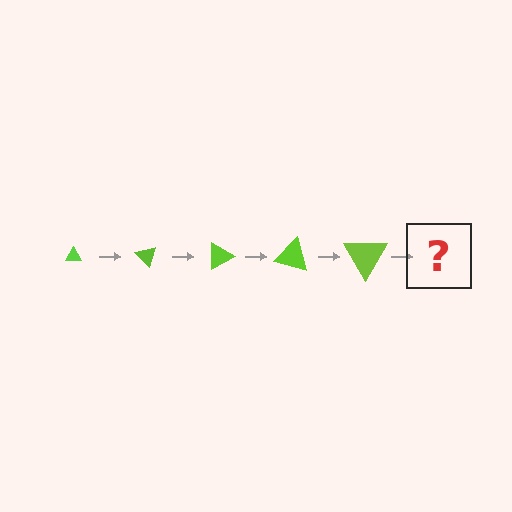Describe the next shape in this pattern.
It should be a triangle, larger than the previous one and rotated 225 degrees from the start.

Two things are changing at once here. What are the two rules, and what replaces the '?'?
The two rules are that the triangle grows larger each step and it rotates 45 degrees each step. The '?' should be a triangle, larger than the previous one and rotated 225 degrees from the start.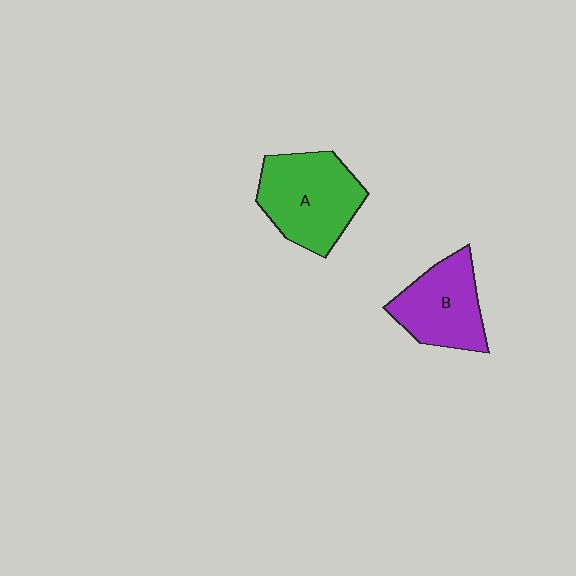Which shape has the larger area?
Shape A (green).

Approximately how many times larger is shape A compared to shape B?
Approximately 1.2 times.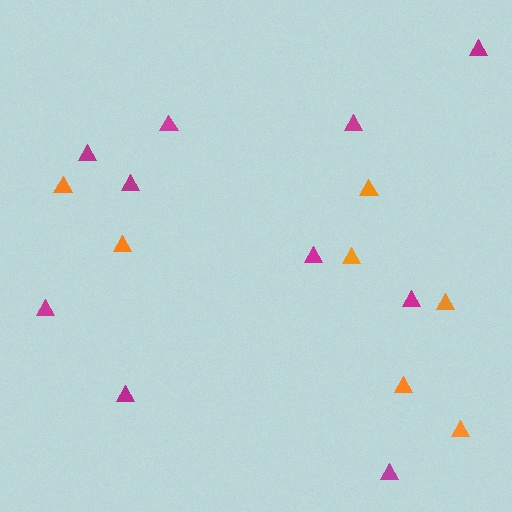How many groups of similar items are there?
There are 2 groups: one group of orange triangles (7) and one group of magenta triangles (10).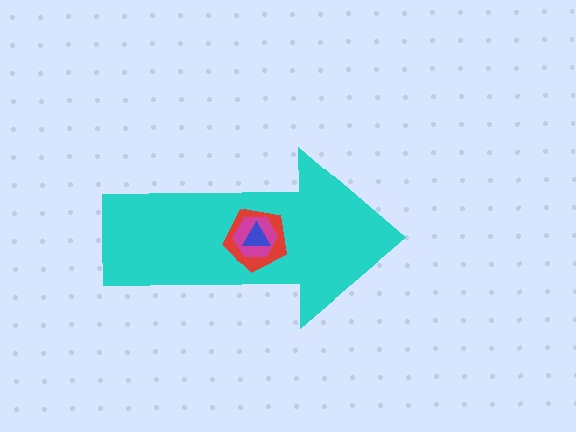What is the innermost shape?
The blue triangle.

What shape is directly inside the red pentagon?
The magenta hexagon.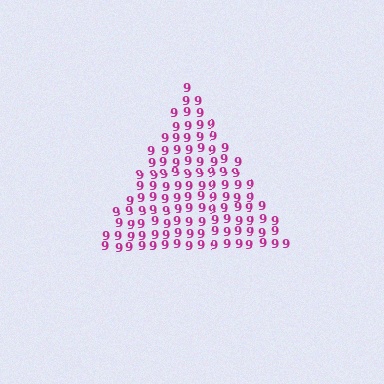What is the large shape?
The large shape is a triangle.